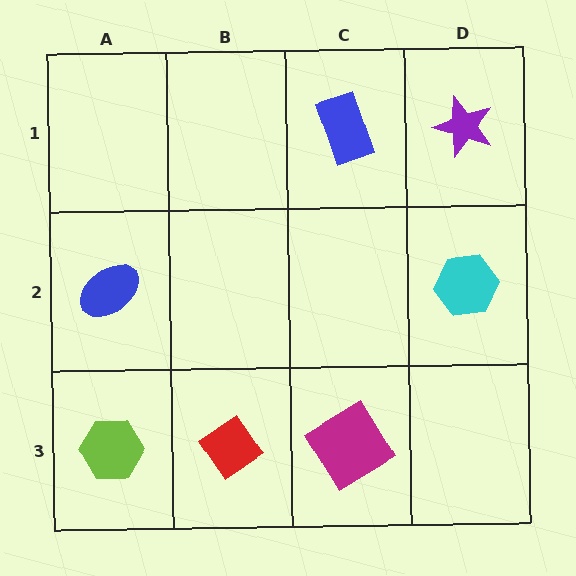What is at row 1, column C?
A blue rectangle.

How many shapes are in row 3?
3 shapes.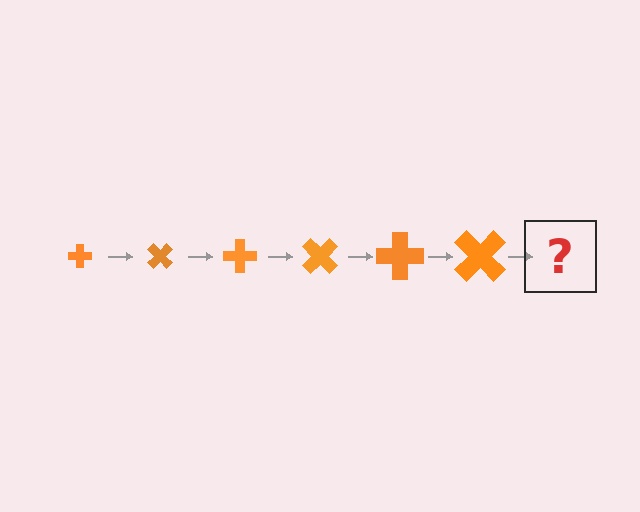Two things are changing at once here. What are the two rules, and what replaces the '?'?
The two rules are that the cross grows larger each step and it rotates 45 degrees each step. The '?' should be a cross, larger than the previous one and rotated 270 degrees from the start.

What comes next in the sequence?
The next element should be a cross, larger than the previous one and rotated 270 degrees from the start.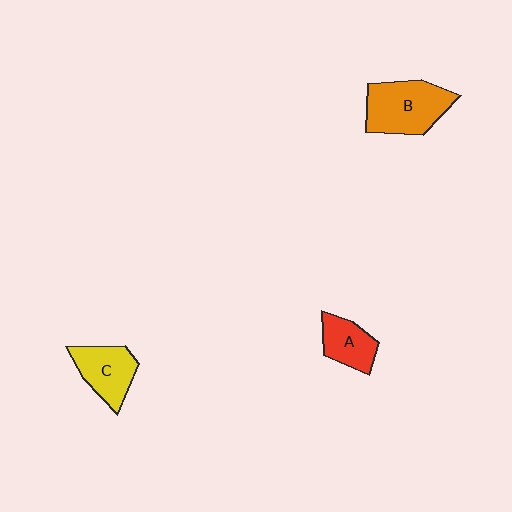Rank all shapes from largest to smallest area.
From largest to smallest: B (orange), C (yellow), A (red).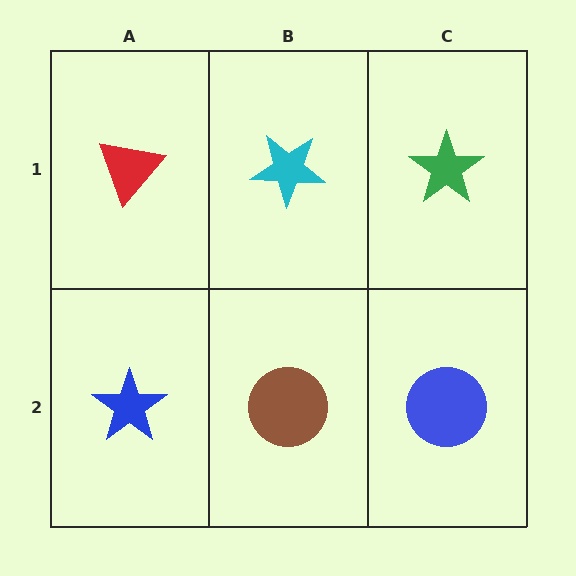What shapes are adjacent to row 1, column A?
A blue star (row 2, column A), a cyan star (row 1, column B).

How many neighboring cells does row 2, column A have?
2.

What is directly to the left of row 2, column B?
A blue star.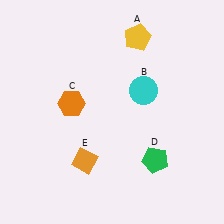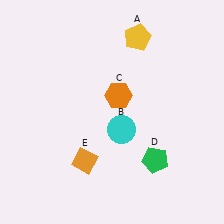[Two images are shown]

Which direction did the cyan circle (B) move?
The cyan circle (B) moved down.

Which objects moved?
The objects that moved are: the cyan circle (B), the orange hexagon (C).